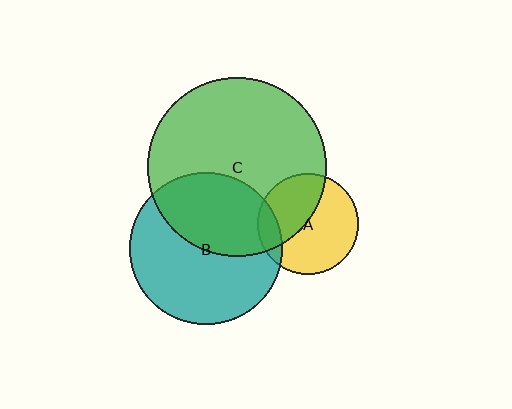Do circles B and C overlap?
Yes.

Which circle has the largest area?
Circle C (green).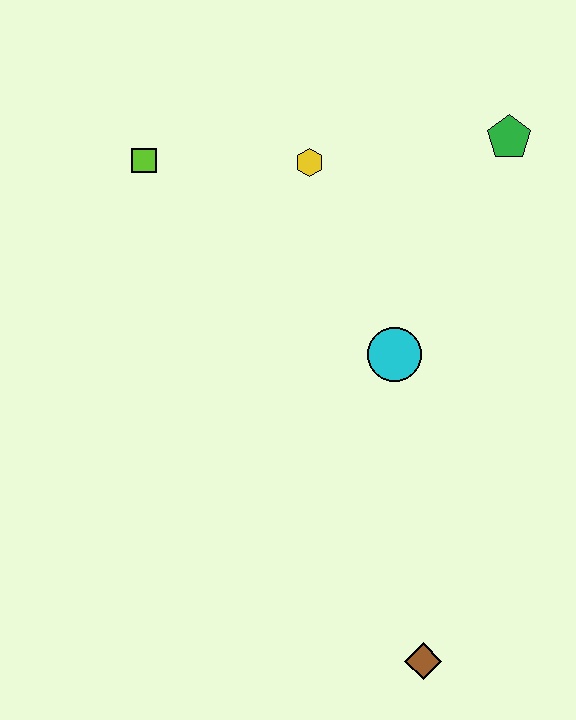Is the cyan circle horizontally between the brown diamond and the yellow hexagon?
Yes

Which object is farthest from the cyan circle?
The lime square is farthest from the cyan circle.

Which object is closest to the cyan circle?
The yellow hexagon is closest to the cyan circle.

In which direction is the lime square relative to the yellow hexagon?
The lime square is to the left of the yellow hexagon.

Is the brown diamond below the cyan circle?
Yes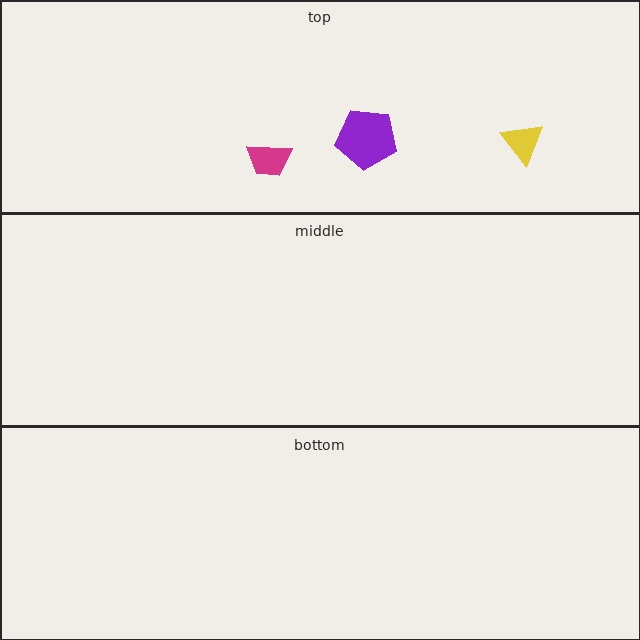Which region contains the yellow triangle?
The top region.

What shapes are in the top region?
The yellow triangle, the magenta trapezoid, the purple pentagon.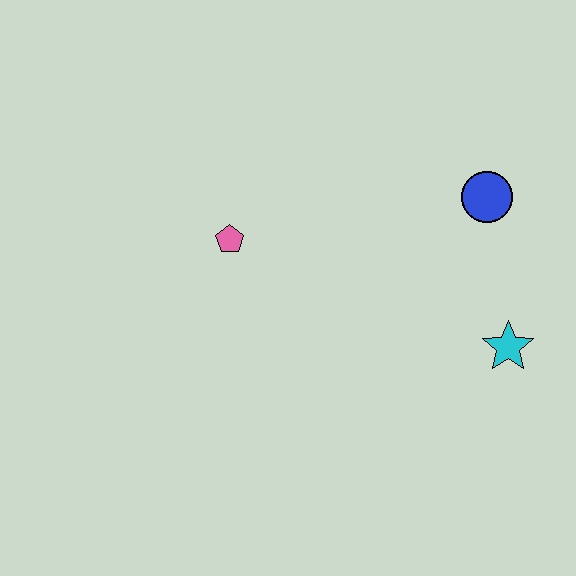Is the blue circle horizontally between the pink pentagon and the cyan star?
Yes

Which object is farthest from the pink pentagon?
The cyan star is farthest from the pink pentagon.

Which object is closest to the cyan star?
The blue circle is closest to the cyan star.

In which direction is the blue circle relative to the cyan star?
The blue circle is above the cyan star.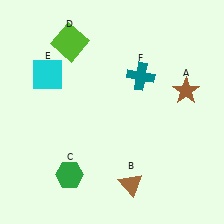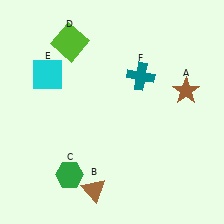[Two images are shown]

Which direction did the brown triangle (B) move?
The brown triangle (B) moved left.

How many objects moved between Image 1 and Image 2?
1 object moved between the two images.